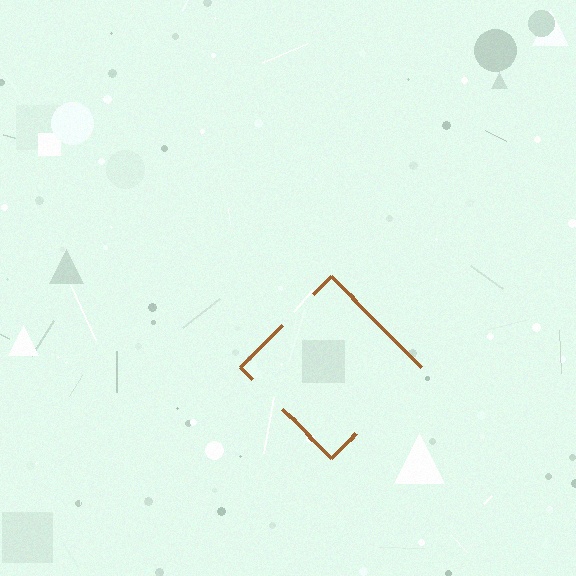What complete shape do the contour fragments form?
The contour fragments form a diamond.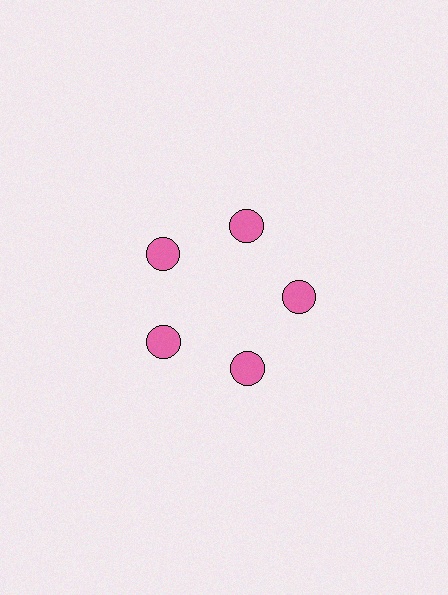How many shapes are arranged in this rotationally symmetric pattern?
There are 5 shapes, arranged in 5 groups of 1.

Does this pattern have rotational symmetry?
Yes, this pattern has 5-fold rotational symmetry. It looks the same after rotating 72 degrees around the center.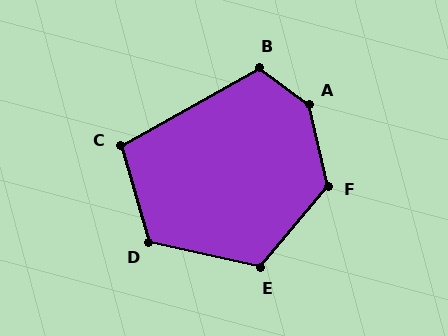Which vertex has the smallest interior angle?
C, at approximately 103 degrees.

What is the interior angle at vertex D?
Approximately 119 degrees (obtuse).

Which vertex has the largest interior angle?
A, at approximately 140 degrees.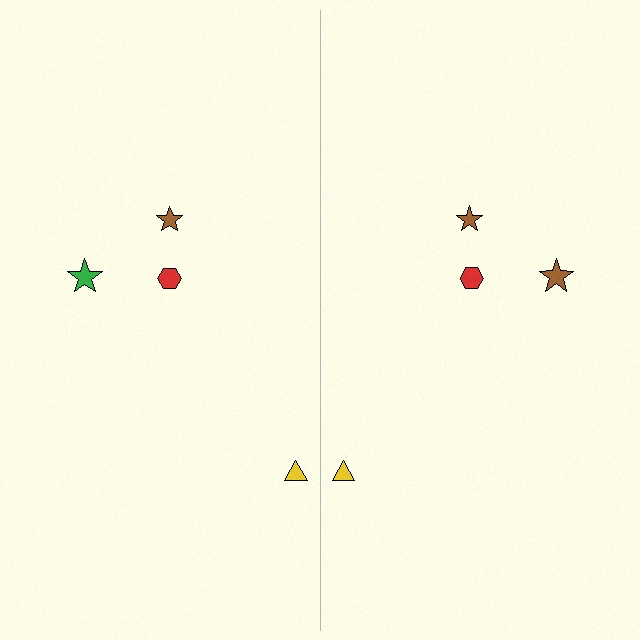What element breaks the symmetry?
The brown star on the right side breaks the symmetry — its mirror counterpart is green.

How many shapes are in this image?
There are 8 shapes in this image.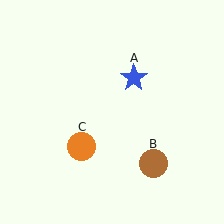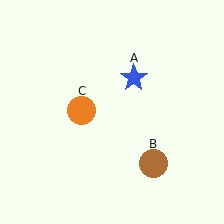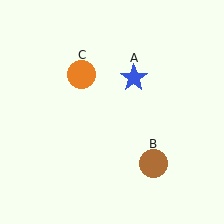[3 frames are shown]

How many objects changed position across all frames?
1 object changed position: orange circle (object C).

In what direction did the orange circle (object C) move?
The orange circle (object C) moved up.